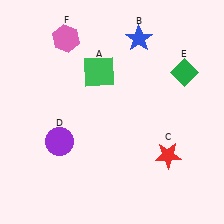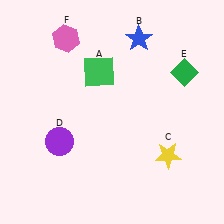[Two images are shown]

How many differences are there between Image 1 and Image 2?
There is 1 difference between the two images.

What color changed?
The star (C) changed from red in Image 1 to yellow in Image 2.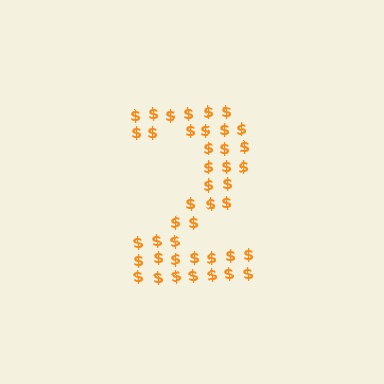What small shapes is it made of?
It is made of small dollar signs.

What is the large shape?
The large shape is the digit 2.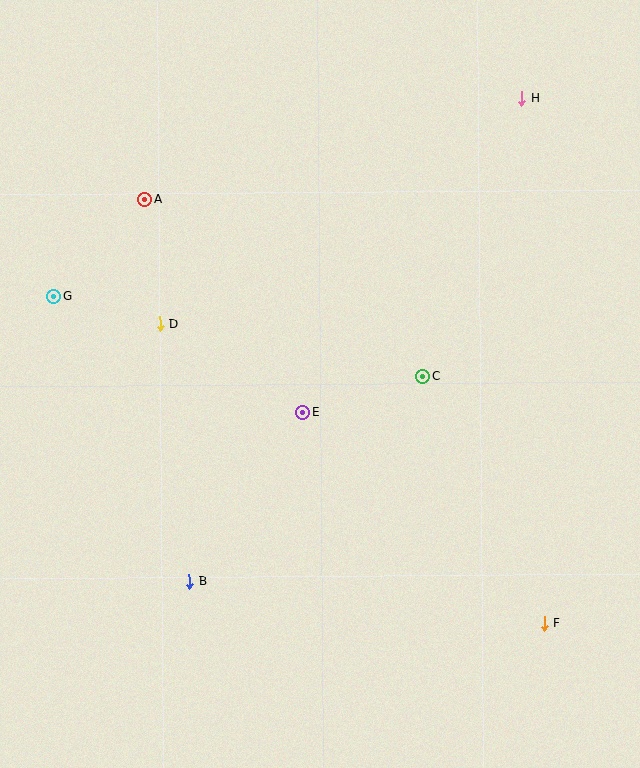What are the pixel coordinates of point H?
Point H is at (522, 99).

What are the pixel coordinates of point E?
Point E is at (303, 412).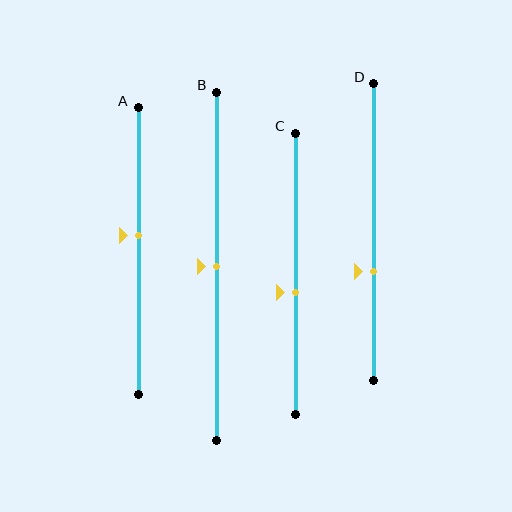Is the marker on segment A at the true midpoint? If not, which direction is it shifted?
No, the marker on segment A is shifted upward by about 5% of the segment length.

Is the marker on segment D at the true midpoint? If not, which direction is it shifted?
No, the marker on segment D is shifted downward by about 13% of the segment length.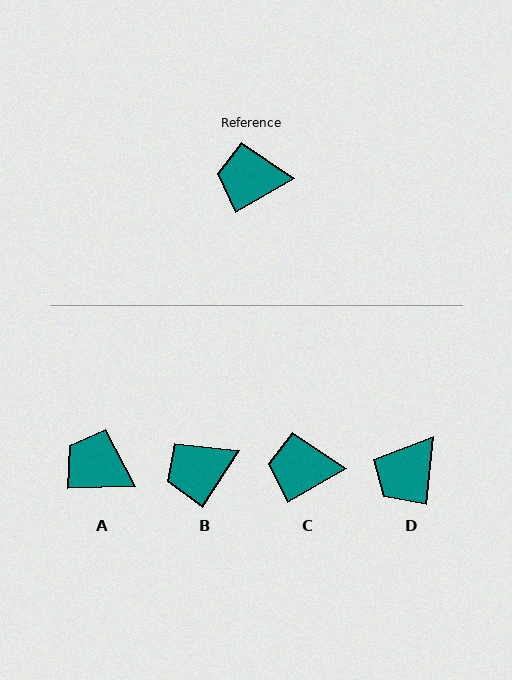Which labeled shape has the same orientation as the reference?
C.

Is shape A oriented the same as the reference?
No, it is off by about 28 degrees.